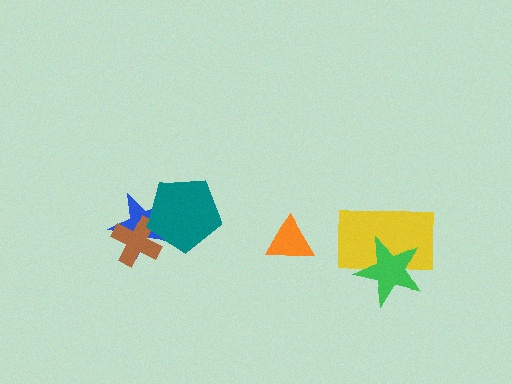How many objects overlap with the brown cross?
2 objects overlap with the brown cross.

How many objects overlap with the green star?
1 object overlaps with the green star.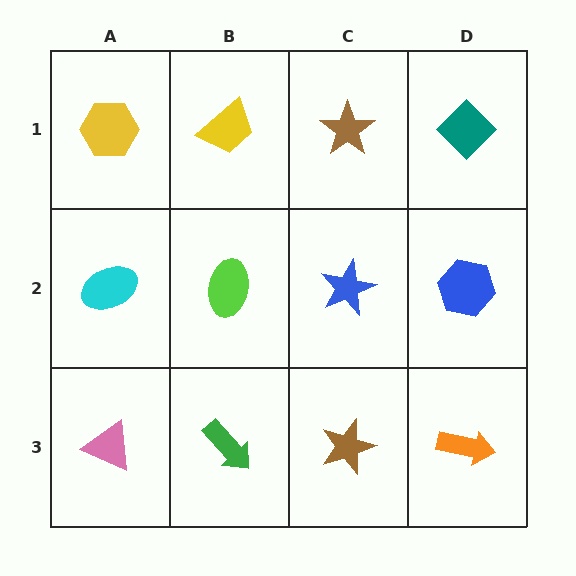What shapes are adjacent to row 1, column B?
A lime ellipse (row 2, column B), a yellow hexagon (row 1, column A), a brown star (row 1, column C).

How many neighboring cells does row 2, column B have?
4.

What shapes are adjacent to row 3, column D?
A blue hexagon (row 2, column D), a brown star (row 3, column C).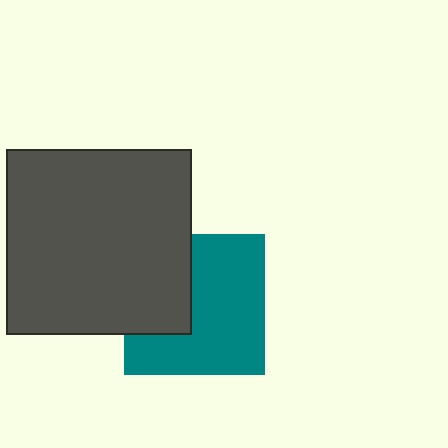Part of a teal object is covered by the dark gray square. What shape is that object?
It is a square.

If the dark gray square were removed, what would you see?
You would see the complete teal square.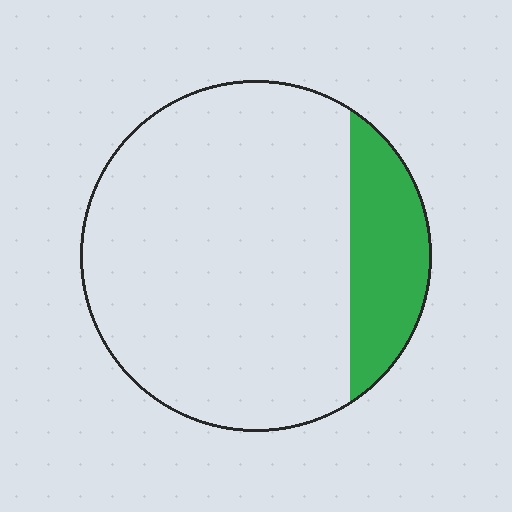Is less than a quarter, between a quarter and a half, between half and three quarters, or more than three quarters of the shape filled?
Less than a quarter.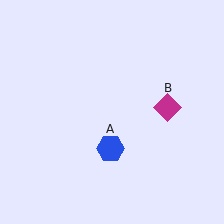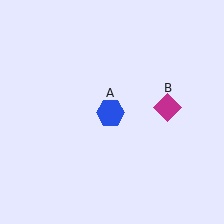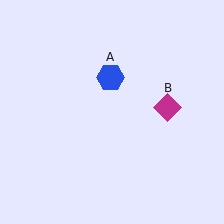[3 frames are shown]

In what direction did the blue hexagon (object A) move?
The blue hexagon (object A) moved up.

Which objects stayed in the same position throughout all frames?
Magenta diamond (object B) remained stationary.